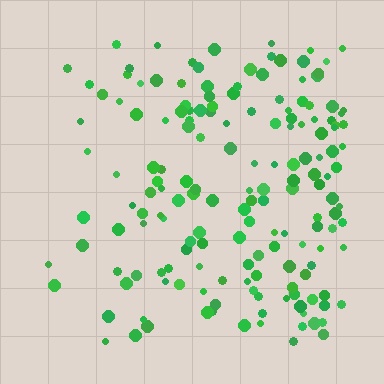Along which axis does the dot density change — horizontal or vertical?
Horizontal.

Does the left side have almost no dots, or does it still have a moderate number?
Still a moderate number, just noticeably fewer than the right.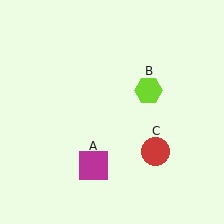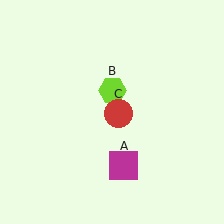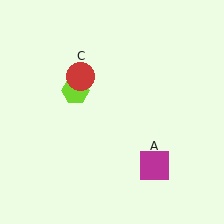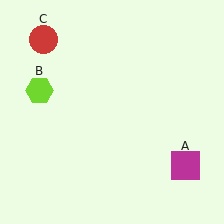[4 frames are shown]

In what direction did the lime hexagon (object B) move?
The lime hexagon (object B) moved left.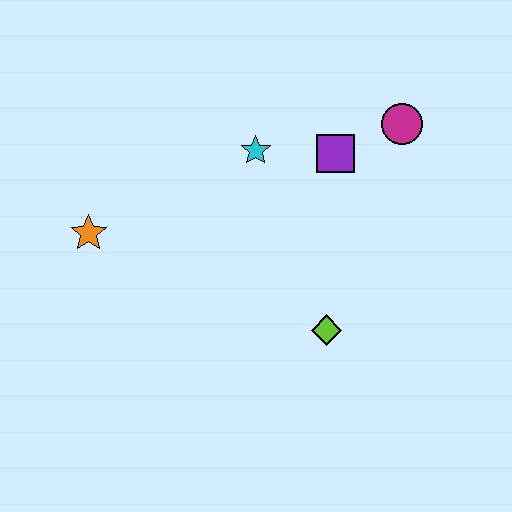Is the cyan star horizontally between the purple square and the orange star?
Yes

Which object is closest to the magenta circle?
The purple square is closest to the magenta circle.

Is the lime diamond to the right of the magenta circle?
No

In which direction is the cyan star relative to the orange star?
The cyan star is to the right of the orange star.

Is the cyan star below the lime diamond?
No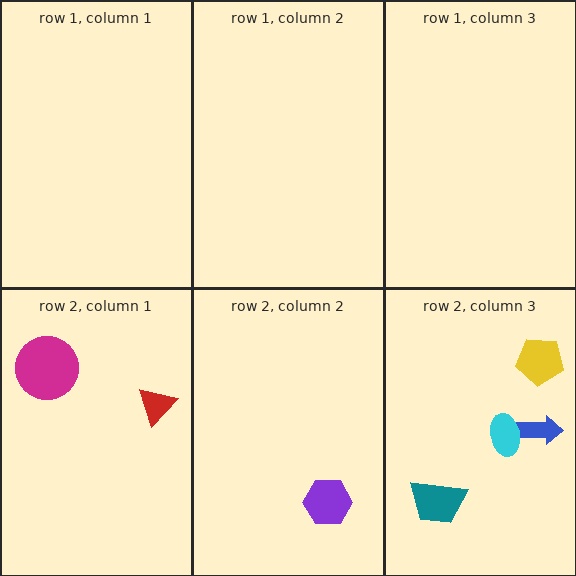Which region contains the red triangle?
The row 2, column 1 region.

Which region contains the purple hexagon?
The row 2, column 2 region.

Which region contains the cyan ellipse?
The row 2, column 3 region.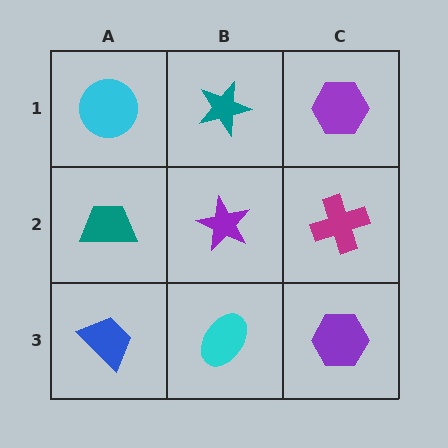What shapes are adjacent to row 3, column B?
A purple star (row 2, column B), a blue trapezoid (row 3, column A), a purple hexagon (row 3, column C).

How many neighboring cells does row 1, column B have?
3.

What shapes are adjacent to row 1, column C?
A magenta cross (row 2, column C), a teal star (row 1, column B).